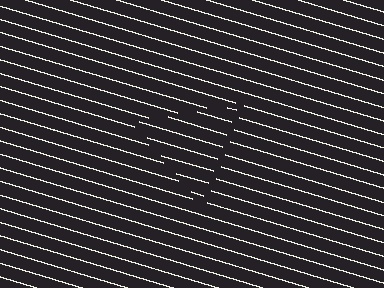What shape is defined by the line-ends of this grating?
An illusory triangle. The interior of the shape contains the same grating, shifted by half a period — the contour is defined by the phase discontinuity where line-ends from the inner and outer gratings abut.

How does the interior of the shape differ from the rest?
The interior of the shape contains the same grating, shifted by half a period — the contour is defined by the phase discontinuity where line-ends from the inner and outer gratings abut.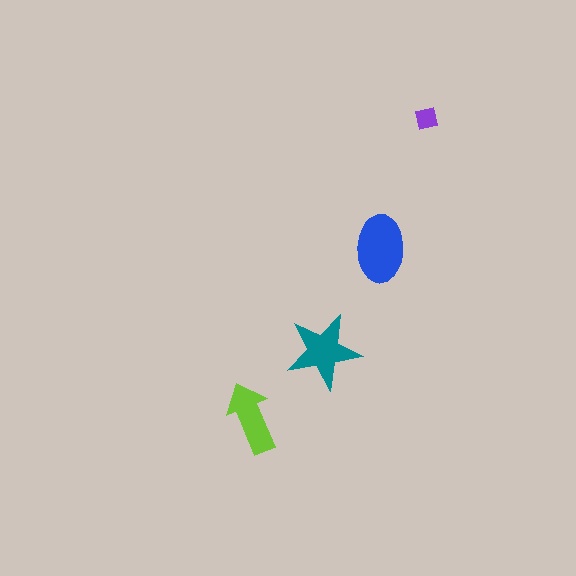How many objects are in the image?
There are 4 objects in the image.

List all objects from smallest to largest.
The purple square, the lime arrow, the teal star, the blue ellipse.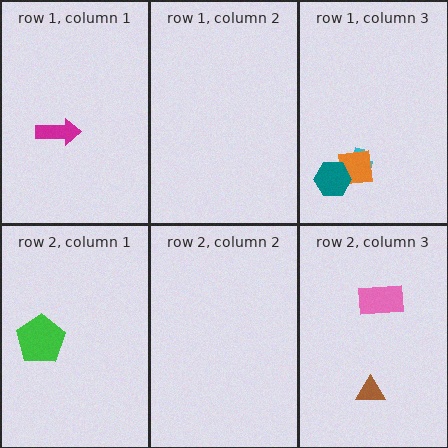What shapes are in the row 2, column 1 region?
The green pentagon.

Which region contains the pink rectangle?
The row 2, column 3 region.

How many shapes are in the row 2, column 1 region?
1.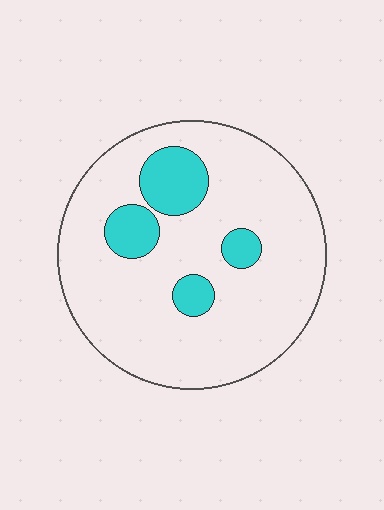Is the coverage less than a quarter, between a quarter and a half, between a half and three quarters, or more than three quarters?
Less than a quarter.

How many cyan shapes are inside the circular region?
4.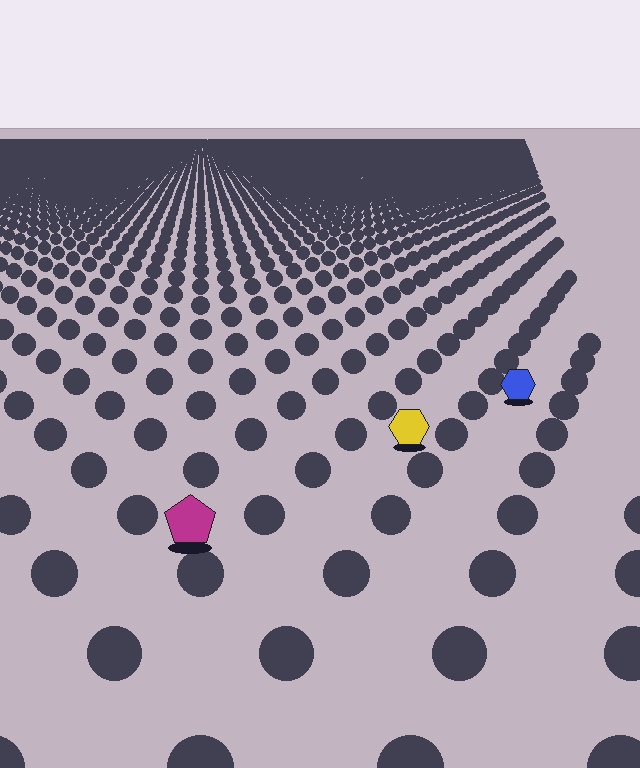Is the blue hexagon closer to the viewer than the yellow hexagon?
No. The yellow hexagon is closer — you can tell from the texture gradient: the ground texture is coarser near it.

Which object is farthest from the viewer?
The blue hexagon is farthest from the viewer. It appears smaller and the ground texture around it is denser.